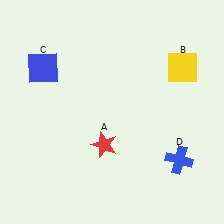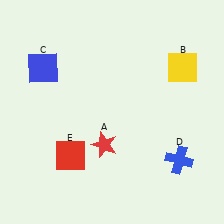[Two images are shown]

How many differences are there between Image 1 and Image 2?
There is 1 difference between the two images.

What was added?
A red square (E) was added in Image 2.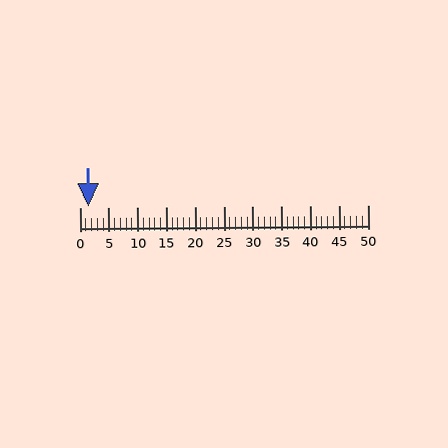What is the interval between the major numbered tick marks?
The major tick marks are spaced 5 units apart.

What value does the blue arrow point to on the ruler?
The blue arrow points to approximately 1.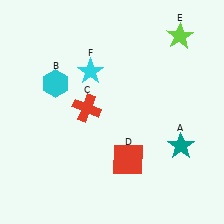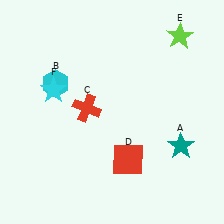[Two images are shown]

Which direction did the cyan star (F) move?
The cyan star (F) moved left.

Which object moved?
The cyan star (F) moved left.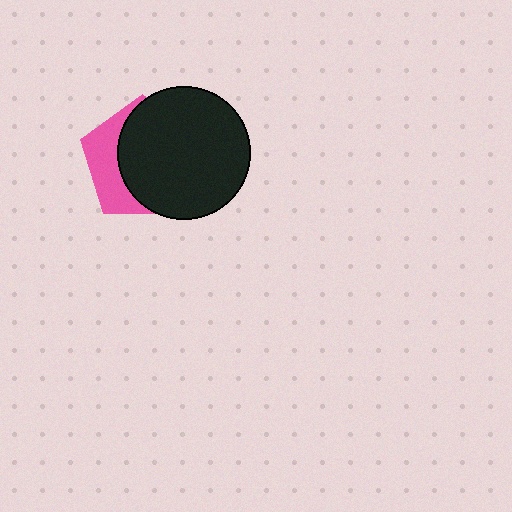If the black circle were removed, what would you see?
You would see the complete pink pentagon.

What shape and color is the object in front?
The object in front is a black circle.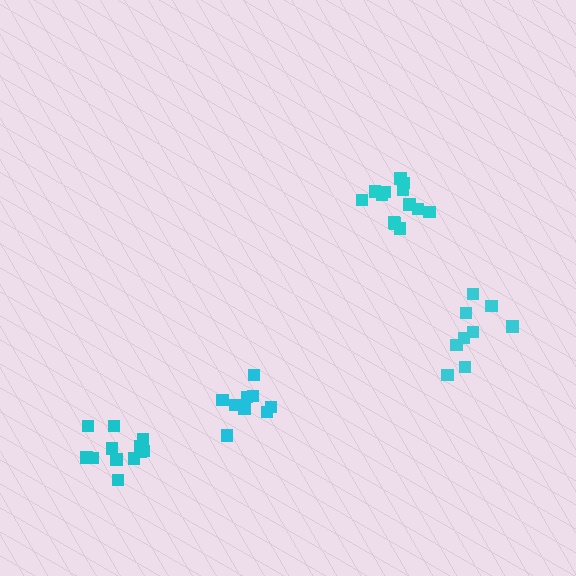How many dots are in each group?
Group 1: 9 dots, Group 2: 13 dots, Group 3: 9 dots, Group 4: 12 dots (43 total).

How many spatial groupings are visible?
There are 4 spatial groupings.